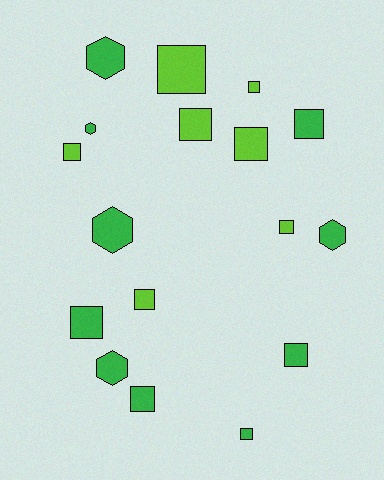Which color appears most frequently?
Green, with 10 objects.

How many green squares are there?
There are 5 green squares.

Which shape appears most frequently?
Square, with 12 objects.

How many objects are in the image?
There are 17 objects.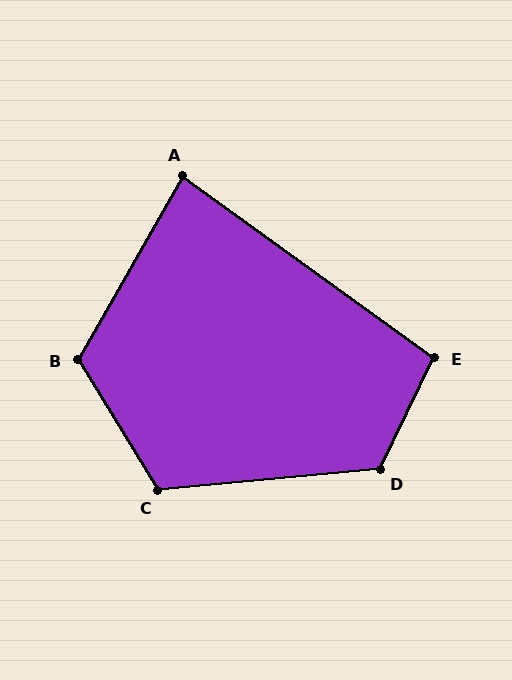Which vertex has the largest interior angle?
D, at approximately 121 degrees.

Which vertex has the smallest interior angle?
A, at approximately 84 degrees.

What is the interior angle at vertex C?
Approximately 116 degrees (obtuse).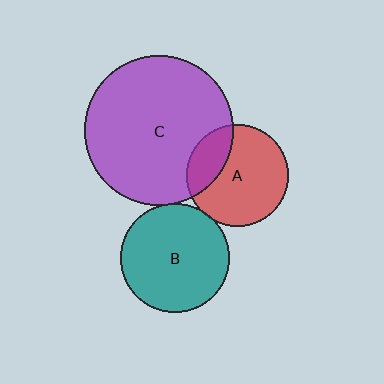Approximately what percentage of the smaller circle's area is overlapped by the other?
Approximately 5%.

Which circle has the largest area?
Circle C (purple).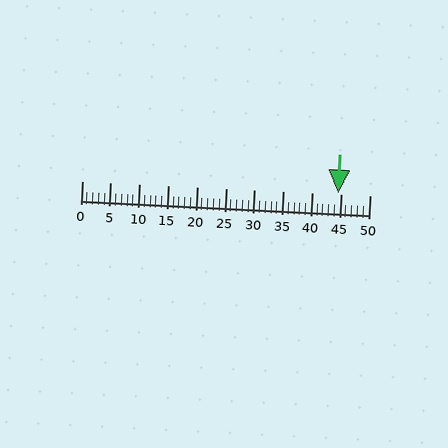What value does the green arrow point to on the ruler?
The green arrow points to approximately 45.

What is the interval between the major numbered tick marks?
The major tick marks are spaced 5 units apart.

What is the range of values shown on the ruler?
The ruler shows values from 0 to 50.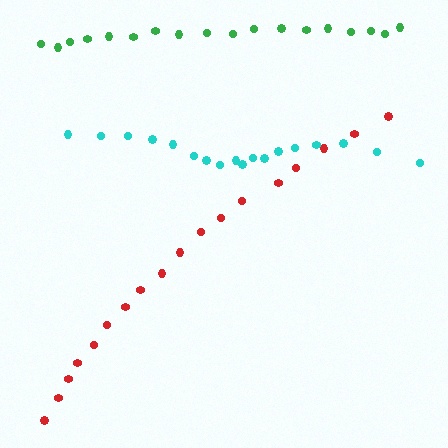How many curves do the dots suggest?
There are 3 distinct paths.